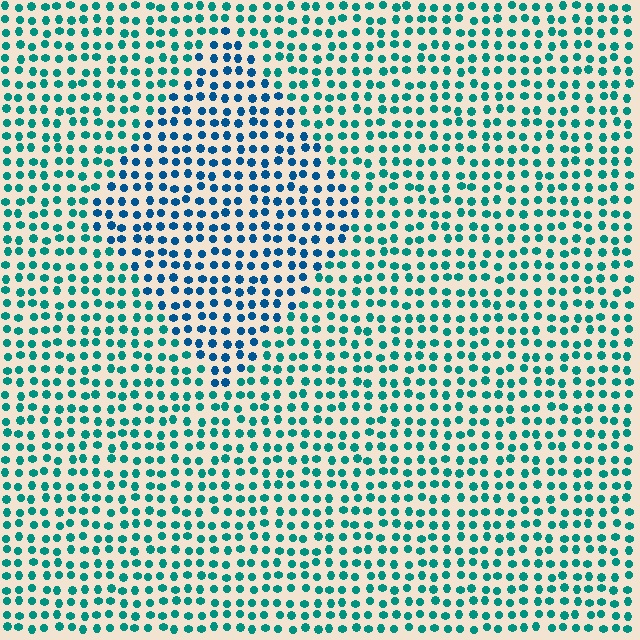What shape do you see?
I see a diamond.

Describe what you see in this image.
The image is filled with small teal elements in a uniform arrangement. A diamond-shaped region is visible where the elements are tinted to a slightly different hue, forming a subtle color boundary.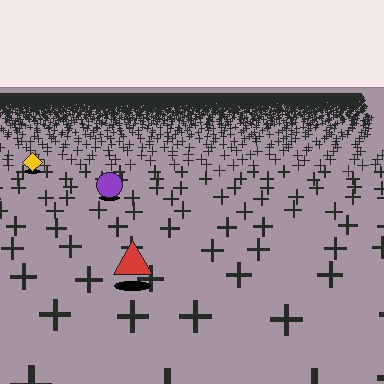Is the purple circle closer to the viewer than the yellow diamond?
Yes. The purple circle is closer — you can tell from the texture gradient: the ground texture is coarser near it.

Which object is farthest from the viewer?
The yellow diamond is farthest from the viewer. It appears smaller and the ground texture around it is denser.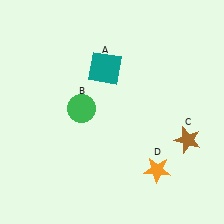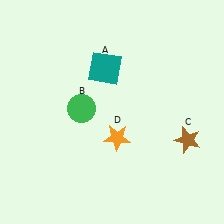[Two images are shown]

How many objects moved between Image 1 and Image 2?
1 object moved between the two images.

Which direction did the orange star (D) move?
The orange star (D) moved left.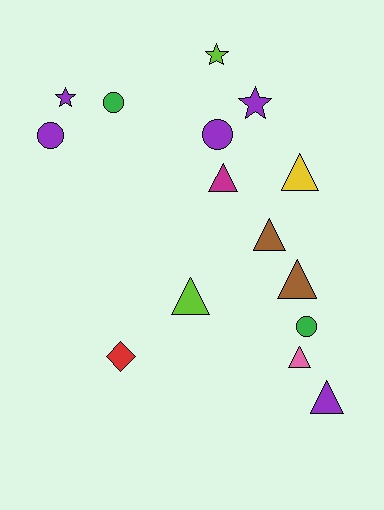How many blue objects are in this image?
There are no blue objects.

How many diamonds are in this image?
There is 1 diamond.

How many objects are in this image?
There are 15 objects.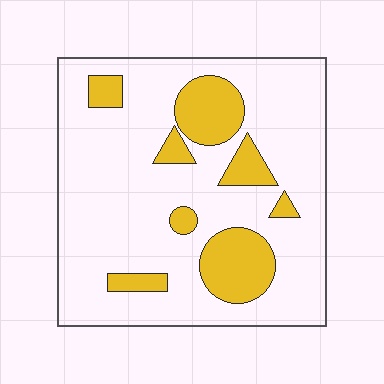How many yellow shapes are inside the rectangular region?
8.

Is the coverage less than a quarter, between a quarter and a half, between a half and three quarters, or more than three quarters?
Less than a quarter.